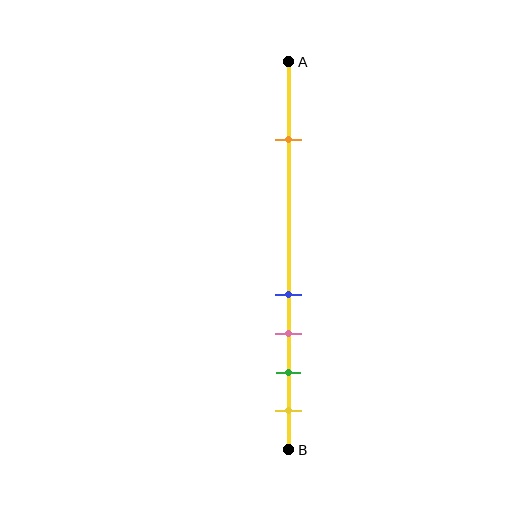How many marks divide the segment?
There are 5 marks dividing the segment.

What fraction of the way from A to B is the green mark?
The green mark is approximately 80% (0.8) of the way from A to B.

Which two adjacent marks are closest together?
The blue and pink marks are the closest adjacent pair.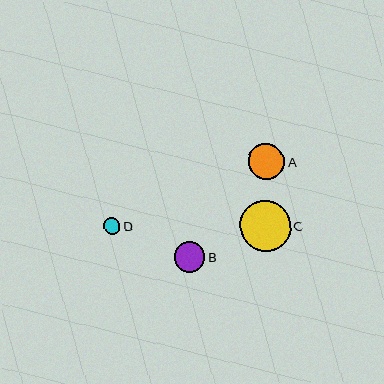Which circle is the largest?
Circle C is the largest with a size of approximately 51 pixels.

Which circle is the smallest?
Circle D is the smallest with a size of approximately 16 pixels.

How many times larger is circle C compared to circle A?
Circle C is approximately 1.4 times the size of circle A.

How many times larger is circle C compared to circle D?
Circle C is approximately 3.1 times the size of circle D.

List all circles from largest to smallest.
From largest to smallest: C, A, B, D.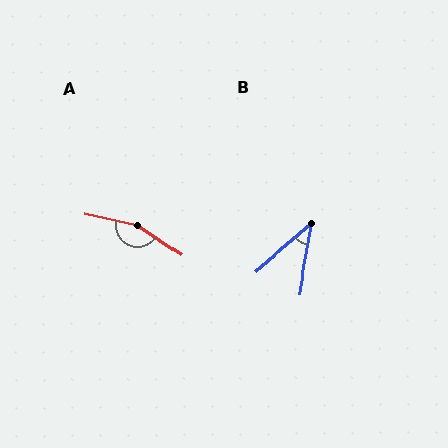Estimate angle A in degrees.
Approximately 158 degrees.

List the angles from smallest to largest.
B (39°), A (158°).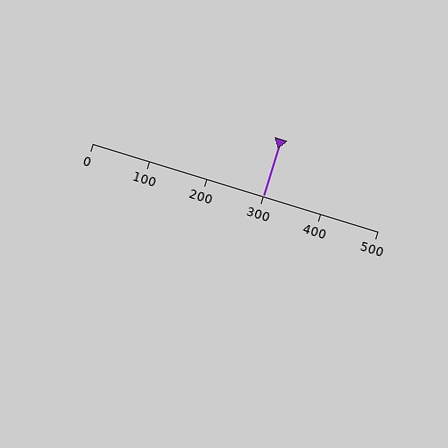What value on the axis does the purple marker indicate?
The marker indicates approximately 300.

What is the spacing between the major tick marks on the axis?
The major ticks are spaced 100 apart.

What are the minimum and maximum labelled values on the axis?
The axis runs from 0 to 500.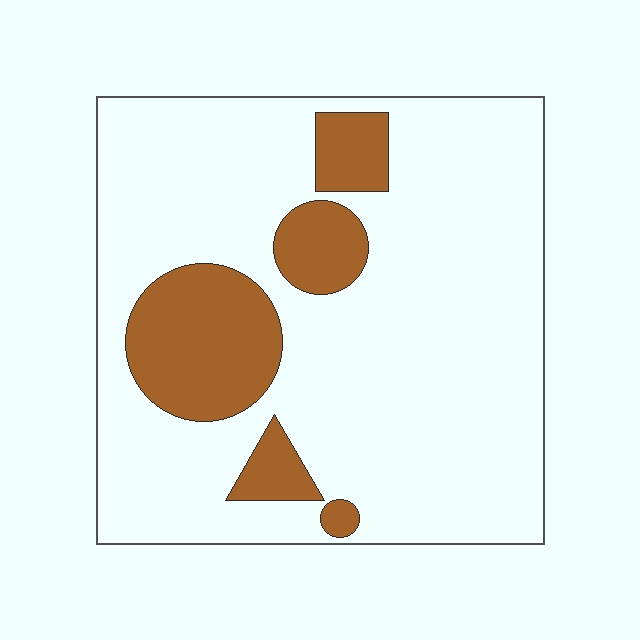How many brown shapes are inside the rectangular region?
5.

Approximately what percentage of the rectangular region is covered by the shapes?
Approximately 20%.